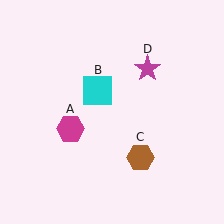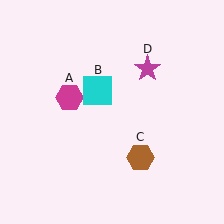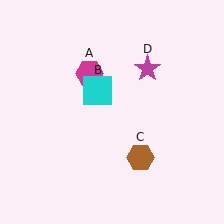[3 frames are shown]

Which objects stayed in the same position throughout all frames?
Cyan square (object B) and brown hexagon (object C) and magenta star (object D) remained stationary.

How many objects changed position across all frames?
1 object changed position: magenta hexagon (object A).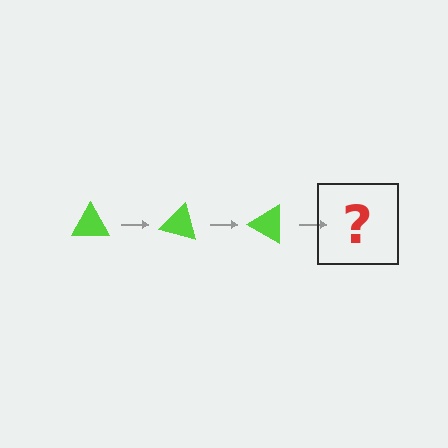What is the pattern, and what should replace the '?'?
The pattern is that the triangle rotates 15 degrees each step. The '?' should be a lime triangle rotated 45 degrees.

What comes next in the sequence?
The next element should be a lime triangle rotated 45 degrees.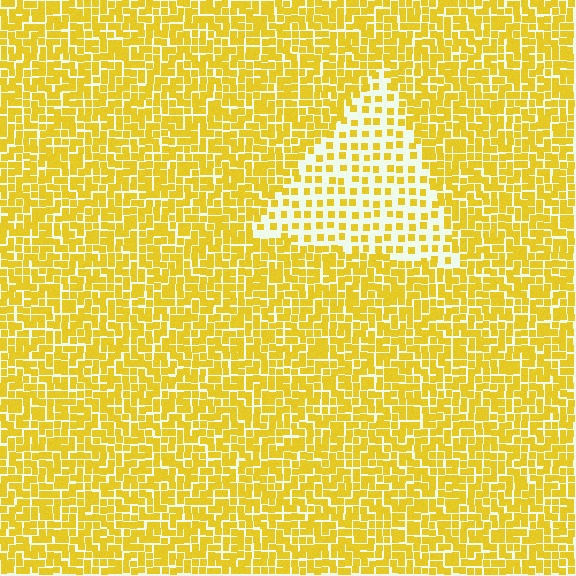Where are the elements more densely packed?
The elements are more densely packed outside the triangle boundary.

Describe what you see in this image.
The image contains small yellow elements arranged at two different densities. A triangle-shaped region is visible where the elements are less densely packed than the surrounding area.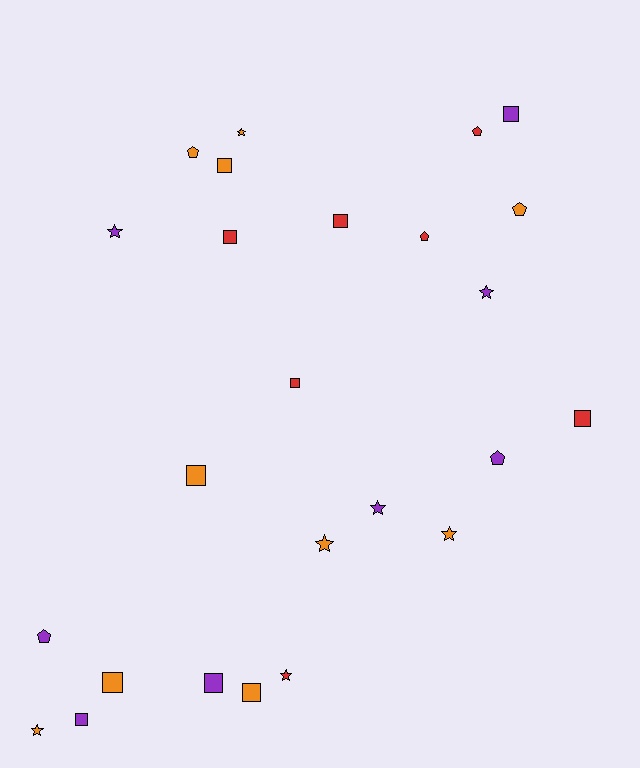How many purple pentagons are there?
There are 2 purple pentagons.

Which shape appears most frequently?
Square, with 11 objects.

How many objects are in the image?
There are 25 objects.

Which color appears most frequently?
Orange, with 10 objects.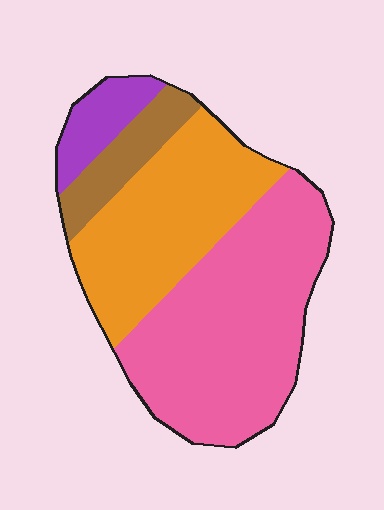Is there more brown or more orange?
Orange.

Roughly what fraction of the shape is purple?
Purple covers about 10% of the shape.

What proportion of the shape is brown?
Brown covers 10% of the shape.